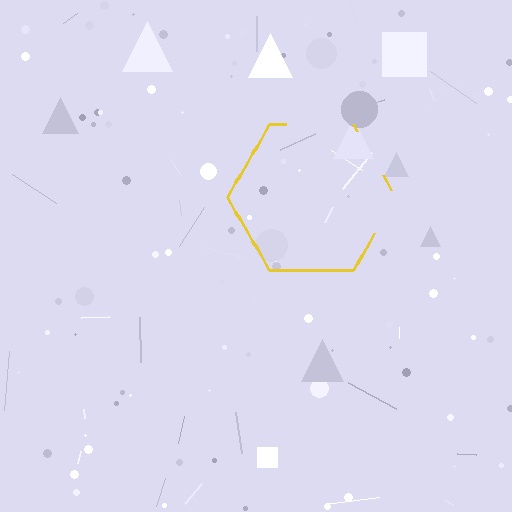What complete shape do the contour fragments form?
The contour fragments form a hexagon.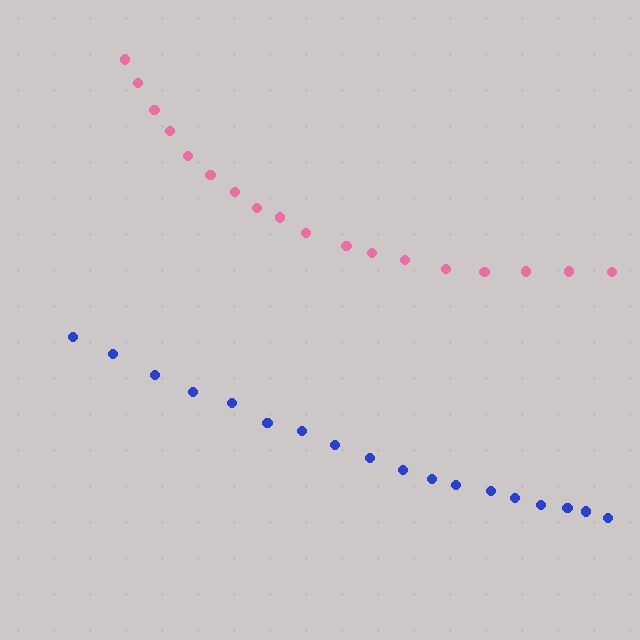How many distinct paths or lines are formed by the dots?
There are 2 distinct paths.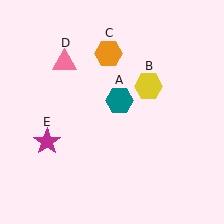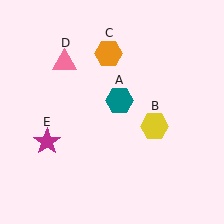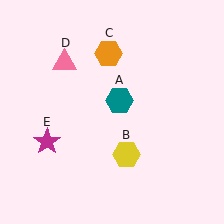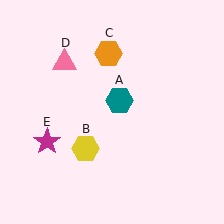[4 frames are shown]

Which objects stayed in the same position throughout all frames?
Teal hexagon (object A) and orange hexagon (object C) and pink triangle (object D) and magenta star (object E) remained stationary.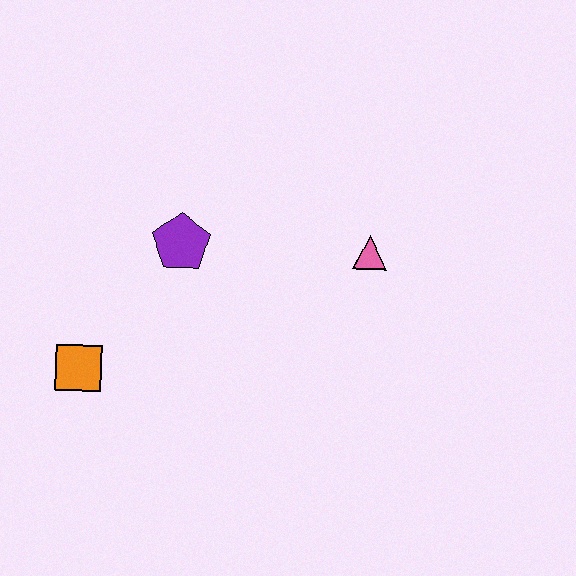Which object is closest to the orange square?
The purple pentagon is closest to the orange square.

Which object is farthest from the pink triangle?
The orange square is farthest from the pink triangle.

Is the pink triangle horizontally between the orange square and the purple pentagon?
No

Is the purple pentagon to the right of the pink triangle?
No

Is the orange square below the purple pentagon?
Yes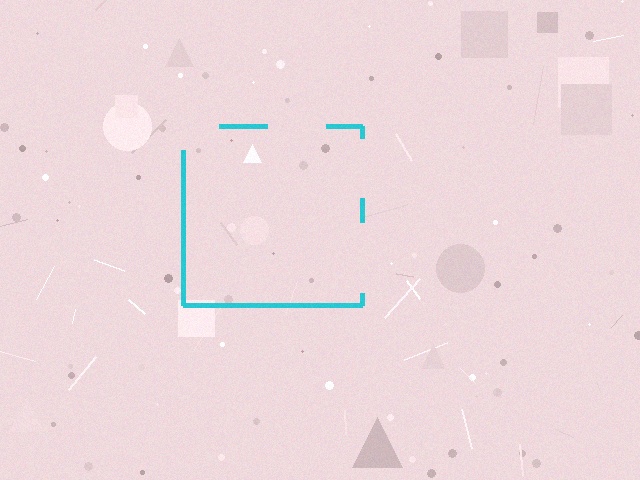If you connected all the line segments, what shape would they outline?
They would outline a square.